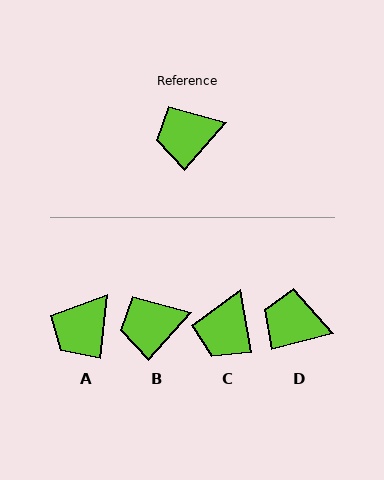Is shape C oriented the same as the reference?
No, it is off by about 52 degrees.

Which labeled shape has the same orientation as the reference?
B.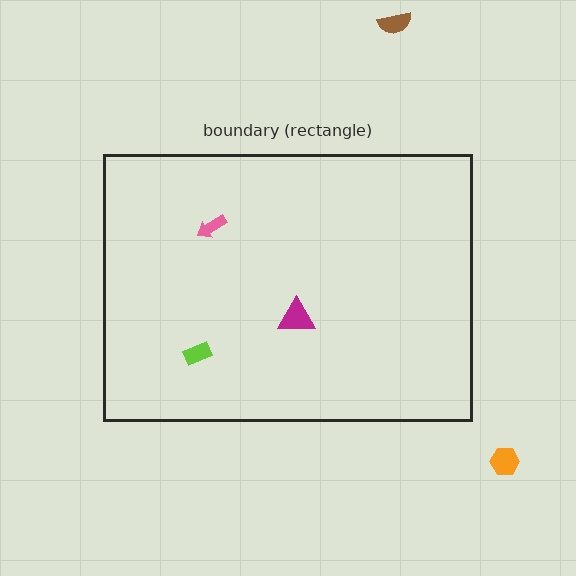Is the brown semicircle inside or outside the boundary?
Outside.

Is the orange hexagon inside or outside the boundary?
Outside.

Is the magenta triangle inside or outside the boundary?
Inside.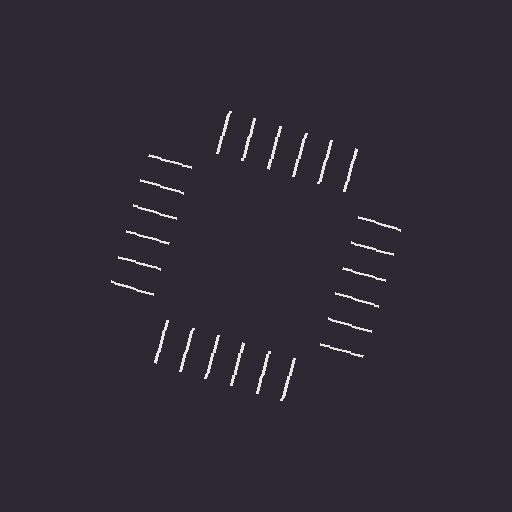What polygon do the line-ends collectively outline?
An illusory square — the line segments terminate on its edges but no continuous stroke is drawn.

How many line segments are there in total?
24 — 6 along each of the 4 edges.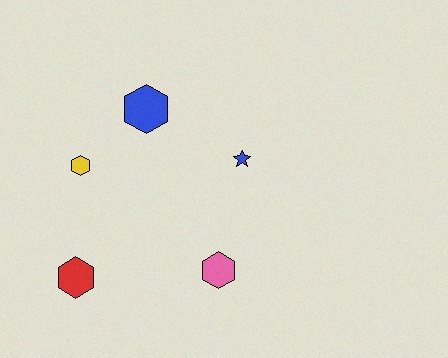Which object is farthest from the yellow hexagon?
The pink hexagon is farthest from the yellow hexagon.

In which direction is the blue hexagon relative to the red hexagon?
The blue hexagon is above the red hexagon.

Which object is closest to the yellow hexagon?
The blue hexagon is closest to the yellow hexagon.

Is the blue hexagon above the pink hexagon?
Yes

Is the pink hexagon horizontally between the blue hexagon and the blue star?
Yes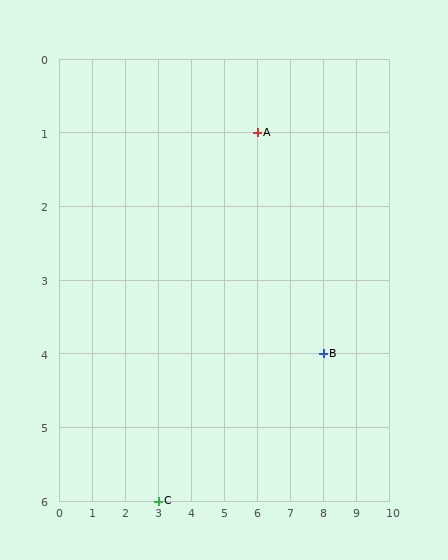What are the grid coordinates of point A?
Point A is at grid coordinates (6, 1).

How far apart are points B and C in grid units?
Points B and C are 5 columns and 2 rows apart (about 5.4 grid units diagonally).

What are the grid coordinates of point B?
Point B is at grid coordinates (8, 4).